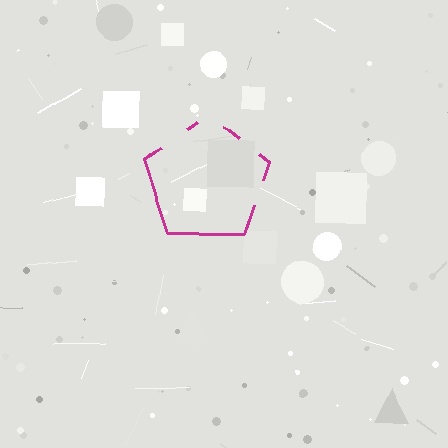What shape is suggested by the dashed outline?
The dashed outline suggests a pentagon.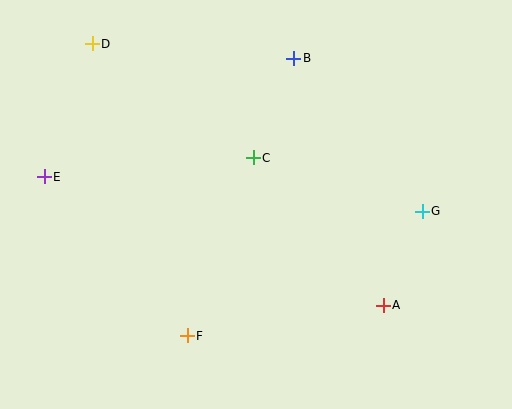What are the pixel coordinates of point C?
Point C is at (253, 158).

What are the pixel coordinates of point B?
Point B is at (294, 58).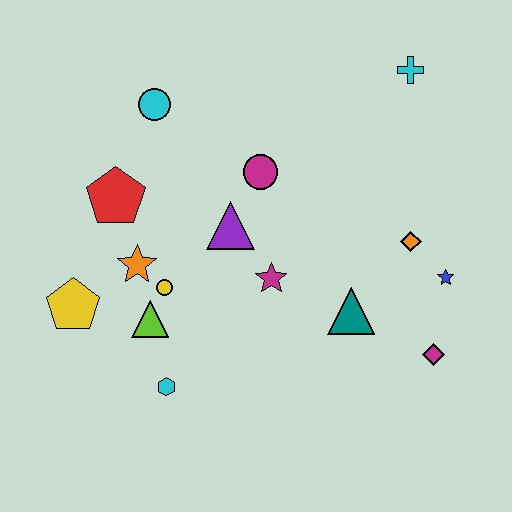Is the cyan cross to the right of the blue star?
No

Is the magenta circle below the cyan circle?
Yes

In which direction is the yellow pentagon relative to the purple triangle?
The yellow pentagon is to the left of the purple triangle.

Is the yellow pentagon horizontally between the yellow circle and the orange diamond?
No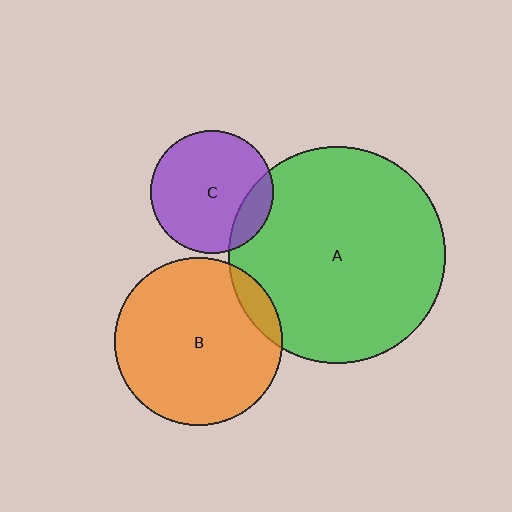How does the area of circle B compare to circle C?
Approximately 1.9 times.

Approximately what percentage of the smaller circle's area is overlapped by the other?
Approximately 15%.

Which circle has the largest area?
Circle A (green).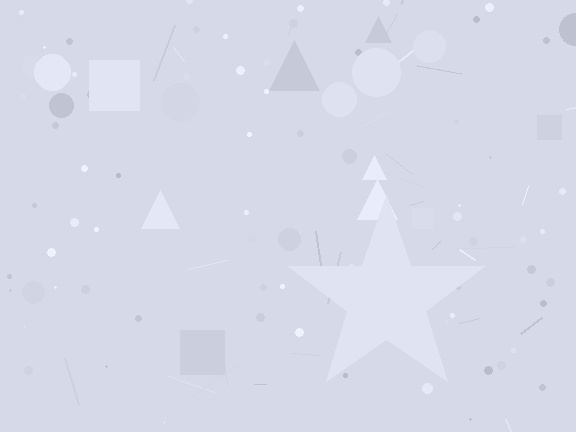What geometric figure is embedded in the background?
A star is embedded in the background.